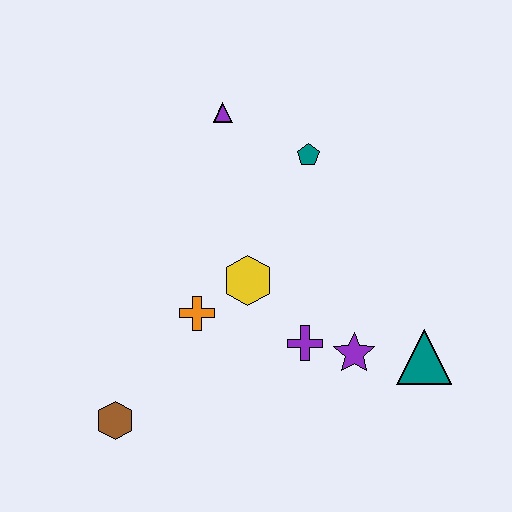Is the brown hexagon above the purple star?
No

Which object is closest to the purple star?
The purple cross is closest to the purple star.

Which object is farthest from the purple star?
The purple triangle is farthest from the purple star.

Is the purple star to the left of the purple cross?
No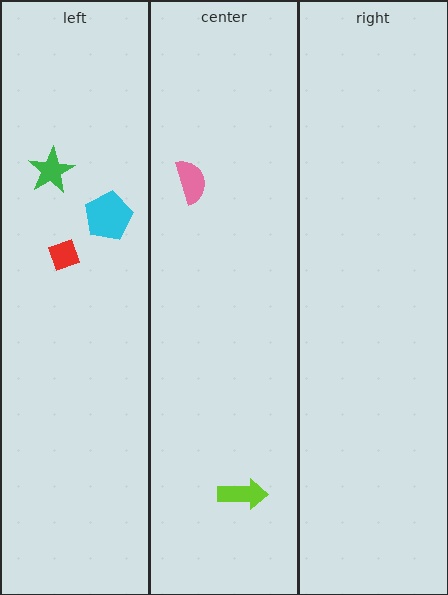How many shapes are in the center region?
2.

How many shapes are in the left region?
3.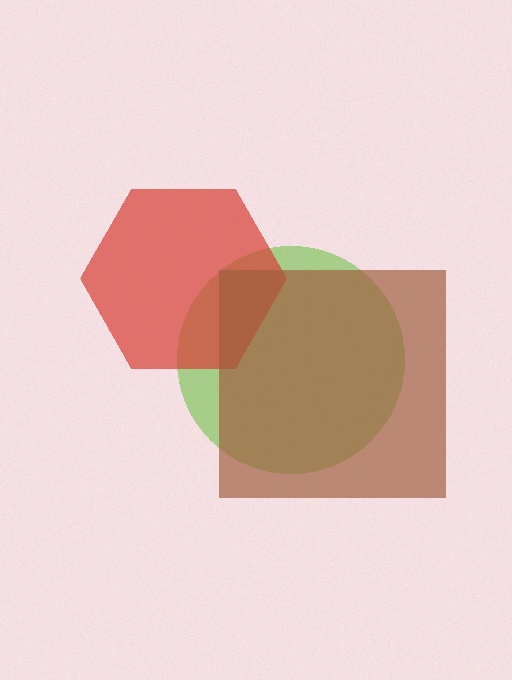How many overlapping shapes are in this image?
There are 3 overlapping shapes in the image.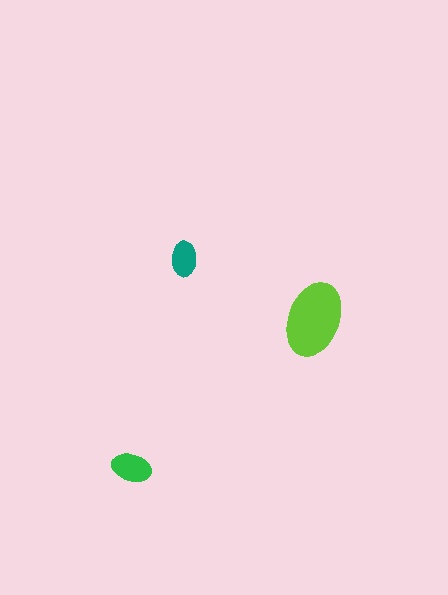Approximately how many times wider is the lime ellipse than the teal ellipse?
About 2 times wider.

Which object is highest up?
The teal ellipse is topmost.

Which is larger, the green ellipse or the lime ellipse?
The lime one.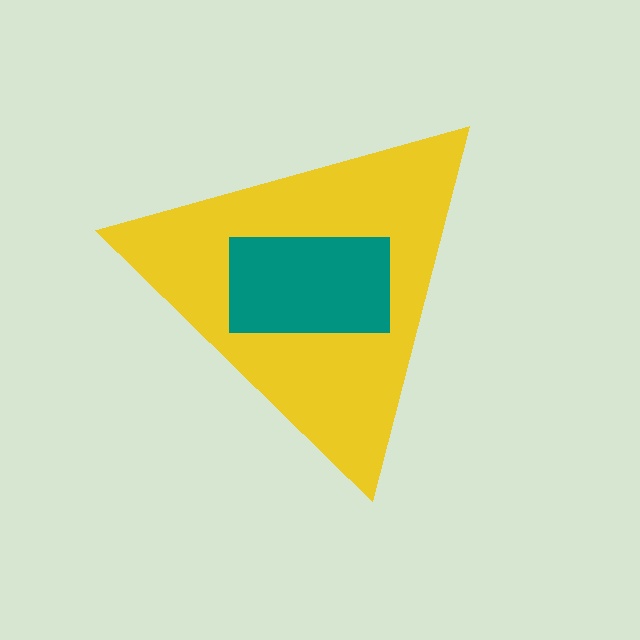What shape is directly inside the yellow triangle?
The teal rectangle.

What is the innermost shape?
The teal rectangle.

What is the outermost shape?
The yellow triangle.